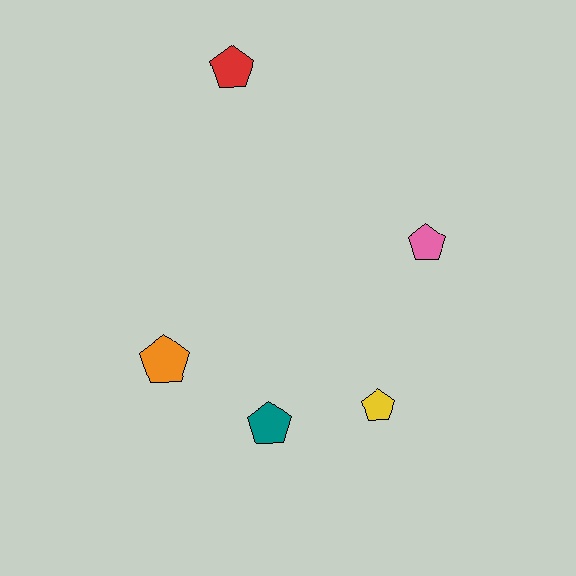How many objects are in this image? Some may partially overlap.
There are 5 objects.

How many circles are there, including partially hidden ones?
There are no circles.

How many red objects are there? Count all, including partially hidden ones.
There is 1 red object.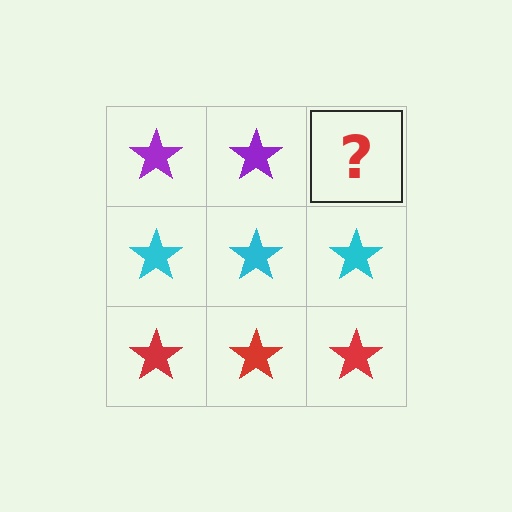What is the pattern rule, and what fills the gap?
The rule is that each row has a consistent color. The gap should be filled with a purple star.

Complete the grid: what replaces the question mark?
The question mark should be replaced with a purple star.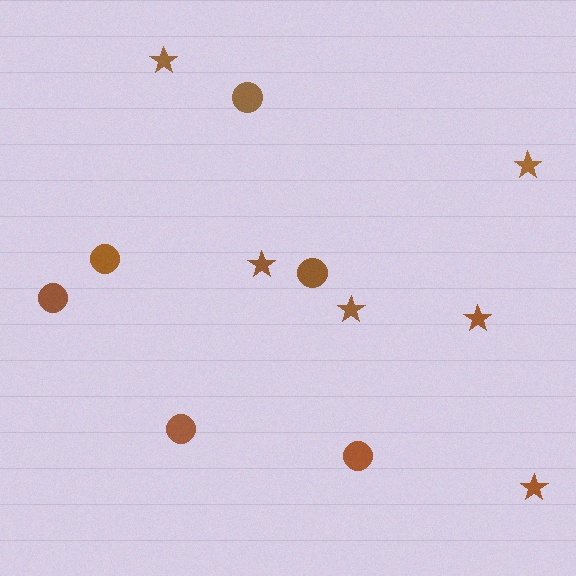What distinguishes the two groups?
There are 2 groups: one group of circles (6) and one group of stars (6).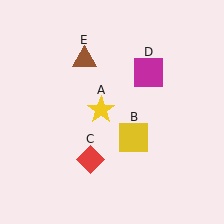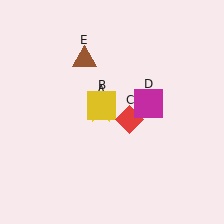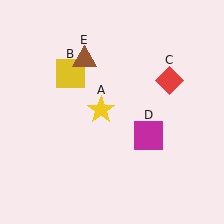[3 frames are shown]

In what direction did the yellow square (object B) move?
The yellow square (object B) moved up and to the left.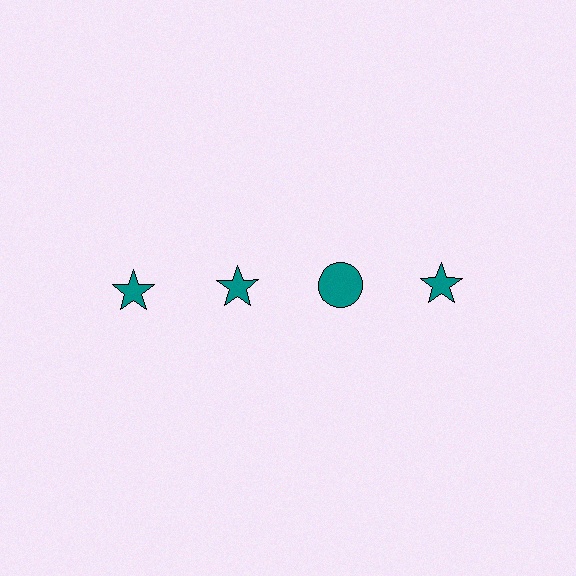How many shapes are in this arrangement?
There are 4 shapes arranged in a grid pattern.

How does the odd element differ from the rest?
It has a different shape: circle instead of star.